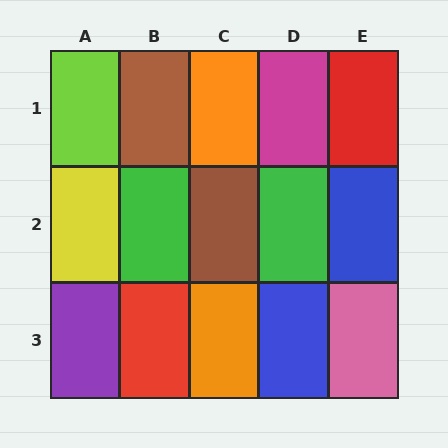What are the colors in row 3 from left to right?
Purple, red, orange, blue, pink.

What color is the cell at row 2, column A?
Yellow.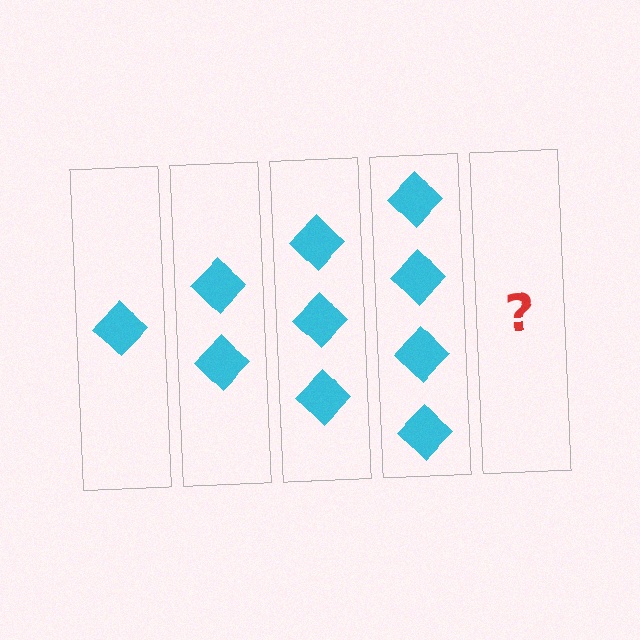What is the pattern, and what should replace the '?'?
The pattern is that each step adds one more diamond. The '?' should be 5 diamonds.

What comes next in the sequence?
The next element should be 5 diamonds.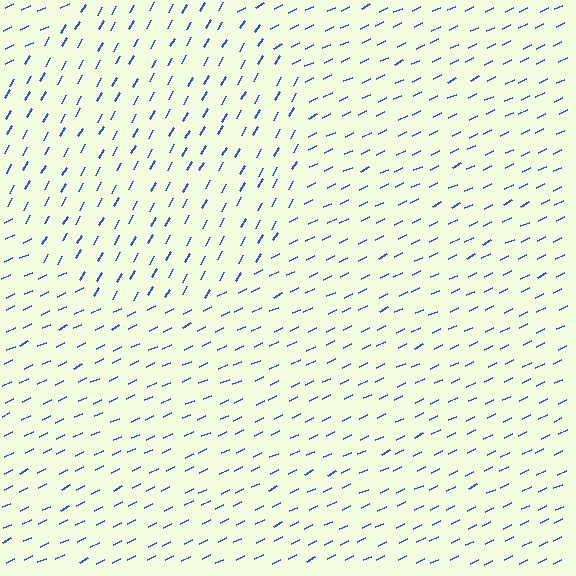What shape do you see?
I see a circle.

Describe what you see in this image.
The image is filled with small blue line segments. A circle region in the image has lines oriented differently from the surrounding lines, creating a visible texture boundary.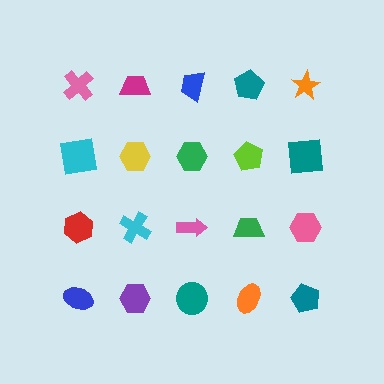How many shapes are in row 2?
5 shapes.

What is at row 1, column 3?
A blue trapezoid.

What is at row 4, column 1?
A blue ellipse.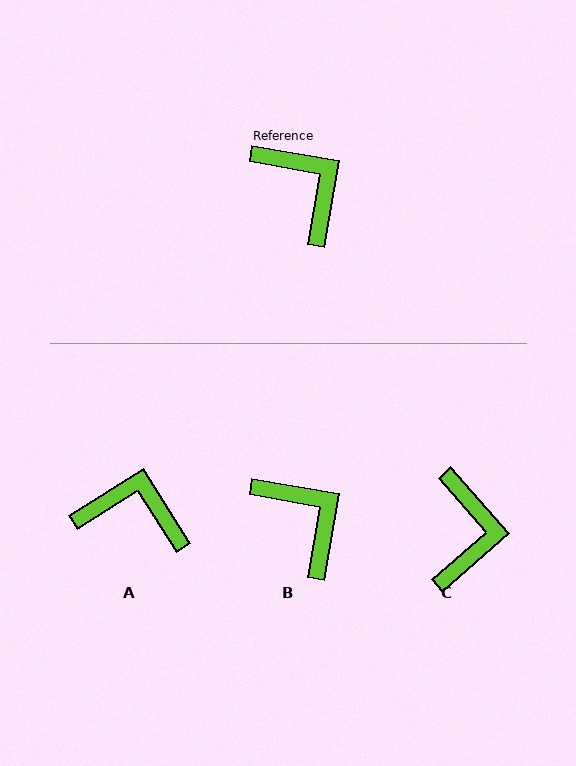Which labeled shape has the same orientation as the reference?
B.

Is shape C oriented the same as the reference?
No, it is off by about 39 degrees.